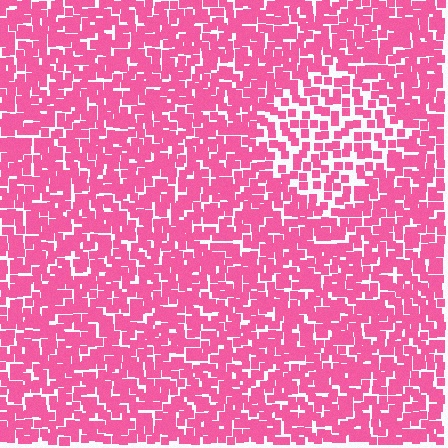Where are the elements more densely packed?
The elements are more densely packed outside the diamond boundary.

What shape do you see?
I see a diamond.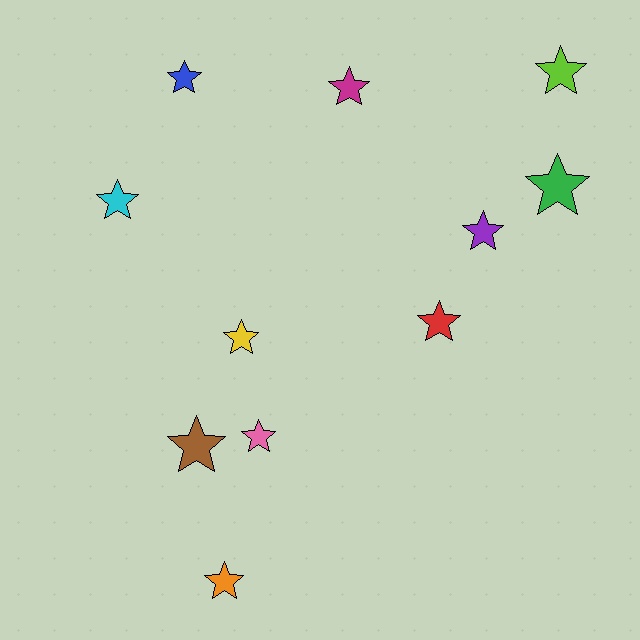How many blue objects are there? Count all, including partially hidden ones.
There is 1 blue object.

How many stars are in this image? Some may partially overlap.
There are 11 stars.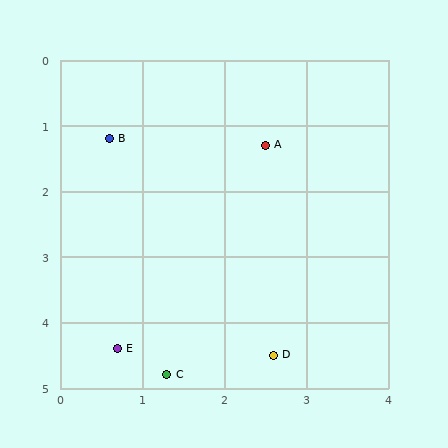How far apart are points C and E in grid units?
Points C and E are about 0.7 grid units apart.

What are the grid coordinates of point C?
Point C is at approximately (1.3, 4.8).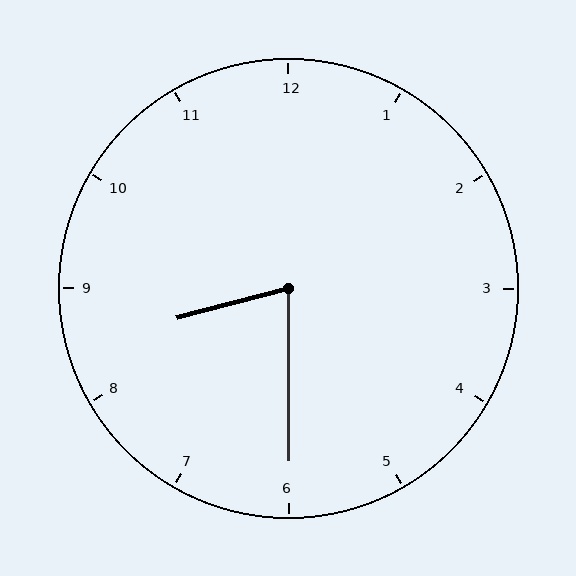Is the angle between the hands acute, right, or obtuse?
It is acute.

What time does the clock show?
8:30.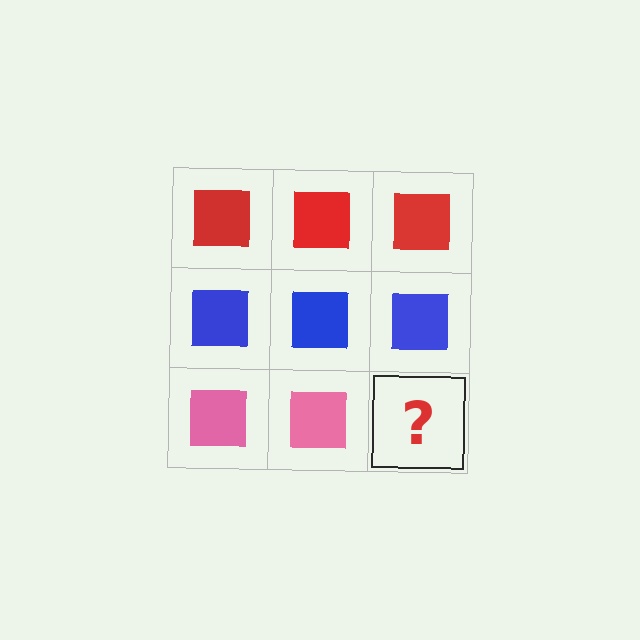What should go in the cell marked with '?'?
The missing cell should contain a pink square.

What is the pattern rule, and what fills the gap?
The rule is that each row has a consistent color. The gap should be filled with a pink square.